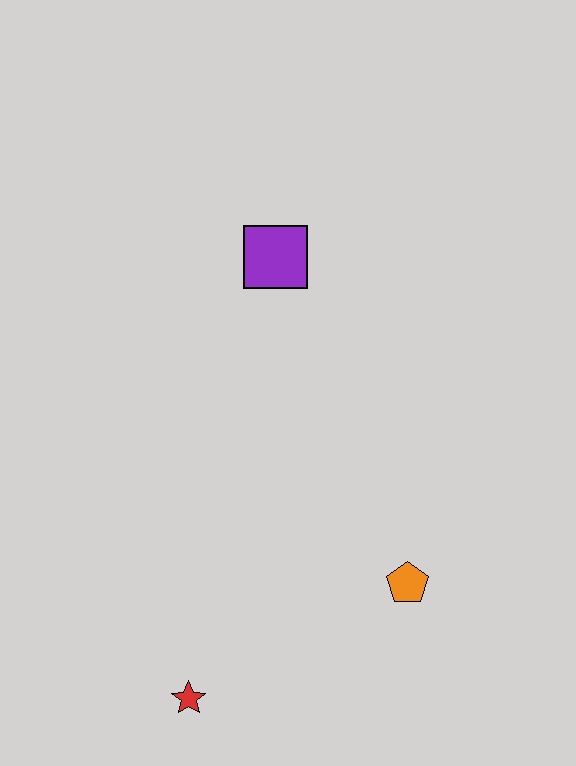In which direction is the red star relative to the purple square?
The red star is below the purple square.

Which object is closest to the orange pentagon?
The red star is closest to the orange pentagon.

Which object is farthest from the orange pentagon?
The purple square is farthest from the orange pentagon.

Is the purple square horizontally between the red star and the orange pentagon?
Yes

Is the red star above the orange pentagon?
No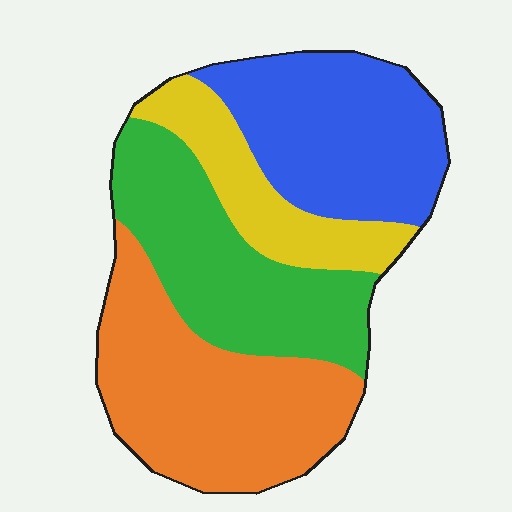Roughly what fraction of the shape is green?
Green covers 27% of the shape.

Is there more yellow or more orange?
Orange.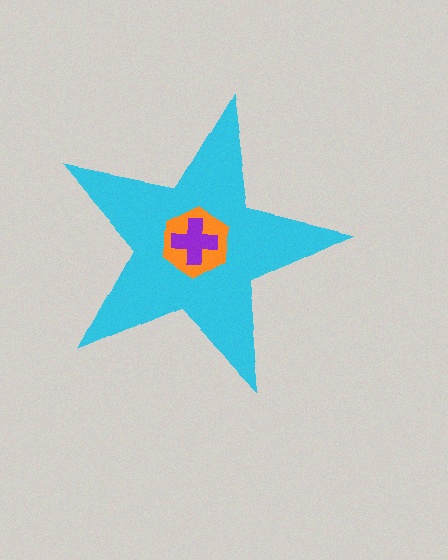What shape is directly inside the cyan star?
The orange hexagon.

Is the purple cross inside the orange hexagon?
Yes.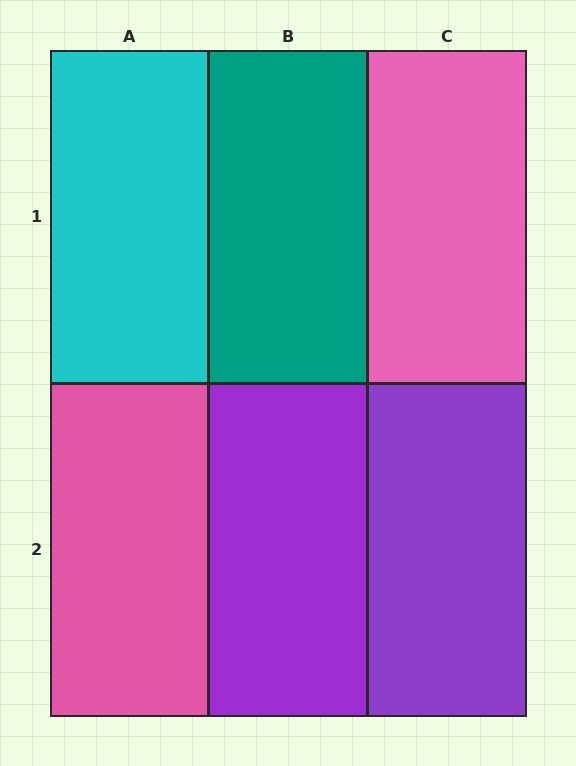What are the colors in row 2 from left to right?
Pink, purple, purple.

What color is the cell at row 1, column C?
Pink.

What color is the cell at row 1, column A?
Cyan.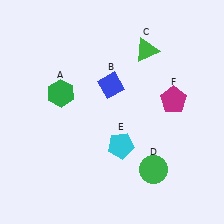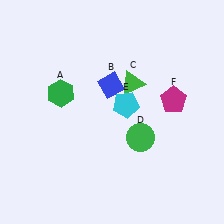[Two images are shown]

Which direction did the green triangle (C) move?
The green triangle (C) moved down.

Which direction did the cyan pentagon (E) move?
The cyan pentagon (E) moved up.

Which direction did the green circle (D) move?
The green circle (D) moved up.